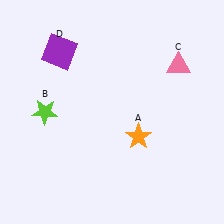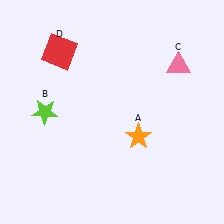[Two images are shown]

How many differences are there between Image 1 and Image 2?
There is 1 difference between the two images.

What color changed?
The square (D) changed from purple in Image 1 to red in Image 2.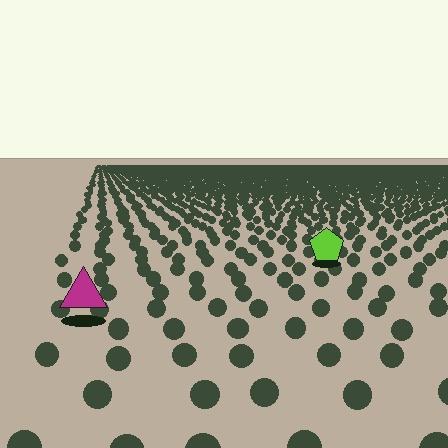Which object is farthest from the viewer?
The lime pentagon is farthest from the viewer. It appears smaller and the ground texture around it is denser.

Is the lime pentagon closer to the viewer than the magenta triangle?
No. The magenta triangle is closer — you can tell from the texture gradient: the ground texture is coarser near it.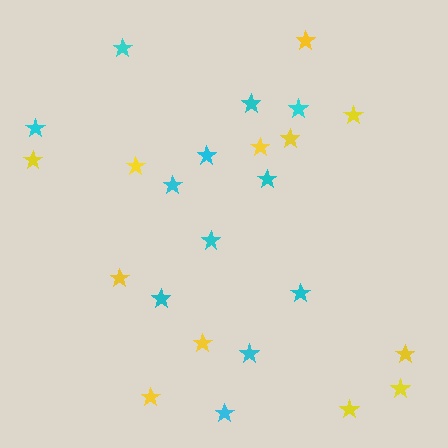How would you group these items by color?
There are 2 groups: one group of yellow stars (12) and one group of cyan stars (12).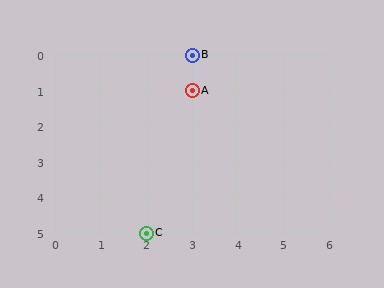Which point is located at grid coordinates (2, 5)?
Point C is at (2, 5).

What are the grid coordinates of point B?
Point B is at grid coordinates (3, 0).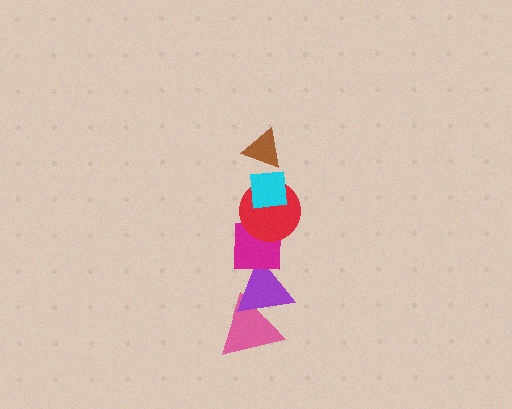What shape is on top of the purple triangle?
The magenta square is on top of the purple triangle.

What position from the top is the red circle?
The red circle is 3rd from the top.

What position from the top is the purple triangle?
The purple triangle is 5th from the top.